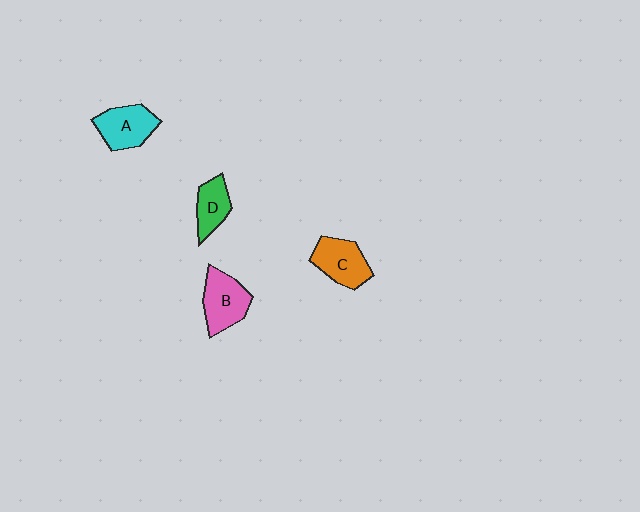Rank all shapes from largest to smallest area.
From largest to smallest: B (pink), A (cyan), C (orange), D (green).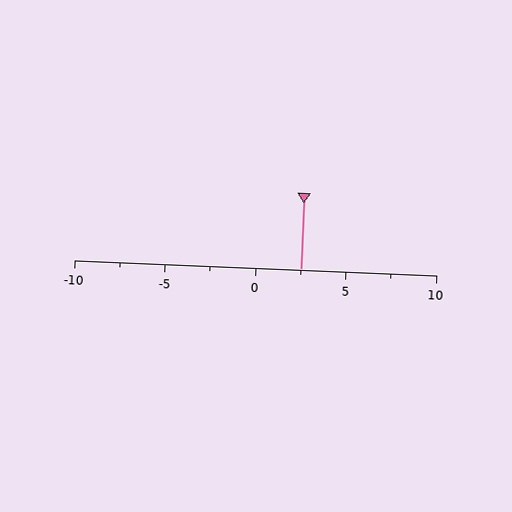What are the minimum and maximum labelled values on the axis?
The axis runs from -10 to 10.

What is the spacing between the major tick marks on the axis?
The major ticks are spaced 5 apart.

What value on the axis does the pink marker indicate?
The marker indicates approximately 2.5.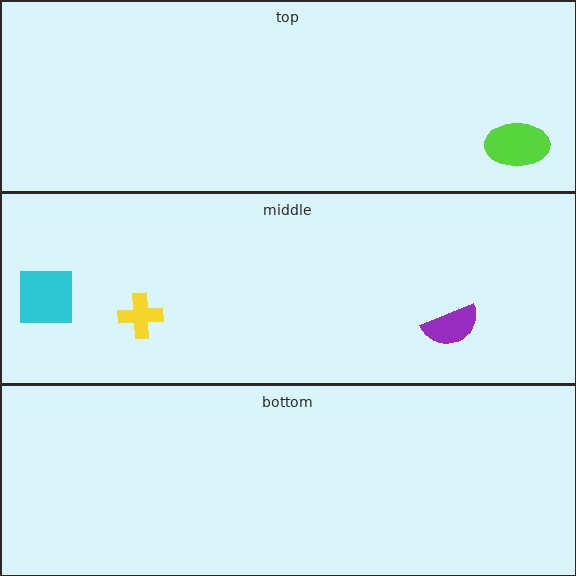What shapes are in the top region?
The lime ellipse.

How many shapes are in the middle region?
3.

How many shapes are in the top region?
1.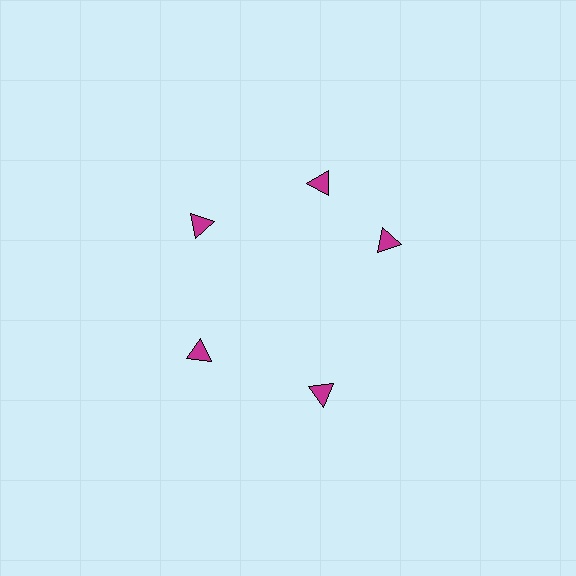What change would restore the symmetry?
The symmetry would be restored by rotating it back into even spacing with its neighbors so that all 5 triangles sit at equal angles and equal distance from the center.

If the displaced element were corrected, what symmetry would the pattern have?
It would have 5-fold rotational symmetry — the pattern would map onto itself every 72 degrees.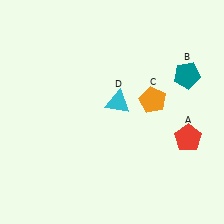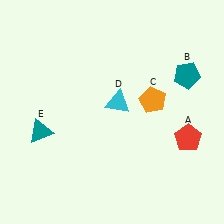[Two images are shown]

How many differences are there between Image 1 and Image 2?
There is 1 difference between the two images.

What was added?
A teal triangle (E) was added in Image 2.